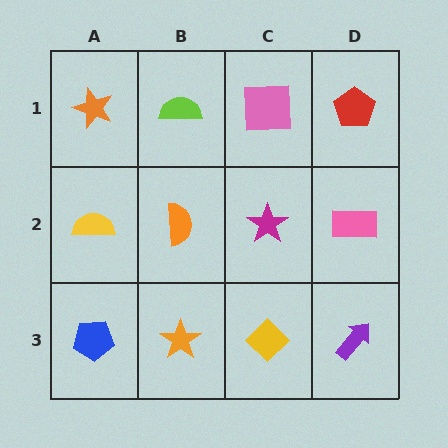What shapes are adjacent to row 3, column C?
A magenta star (row 2, column C), an orange star (row 3, column B), a purple arrow (row 3, column D).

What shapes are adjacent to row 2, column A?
An orange star (row 1, column A), a blue pentagon (row 3, column A), an orange semicircle (row 2, column B).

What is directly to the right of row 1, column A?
A lime semicircle.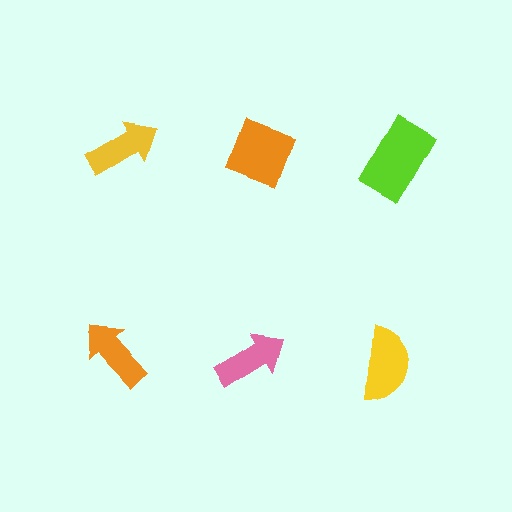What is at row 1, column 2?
An orange diamond.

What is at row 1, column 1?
A yellow arrow.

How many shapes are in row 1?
3 shapes.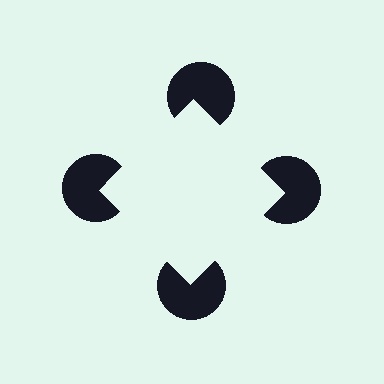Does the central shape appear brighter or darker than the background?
It typically appears slightly brighter than the background, even though no actual brightness change is drawn.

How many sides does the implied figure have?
4 sides.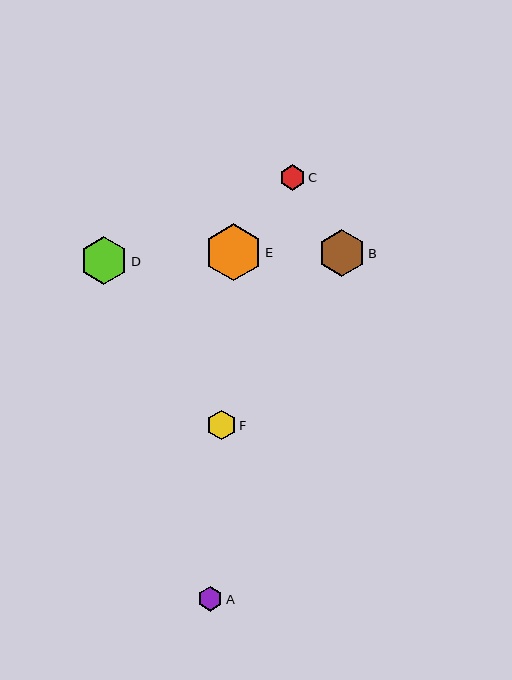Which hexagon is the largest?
Hexagon E is the largest with a size of approximately 57 pixels.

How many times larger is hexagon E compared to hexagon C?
Hexagon E is approximately 2.2 times the size of hexagon C.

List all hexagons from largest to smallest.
From largest to smallest: E, D, B, F, C, A.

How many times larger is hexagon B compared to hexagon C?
Hexagon B is approximately 1.9 times the size of hexagon C.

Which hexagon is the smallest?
Hexagon A is the smallest with a size of approximately 25 pixels.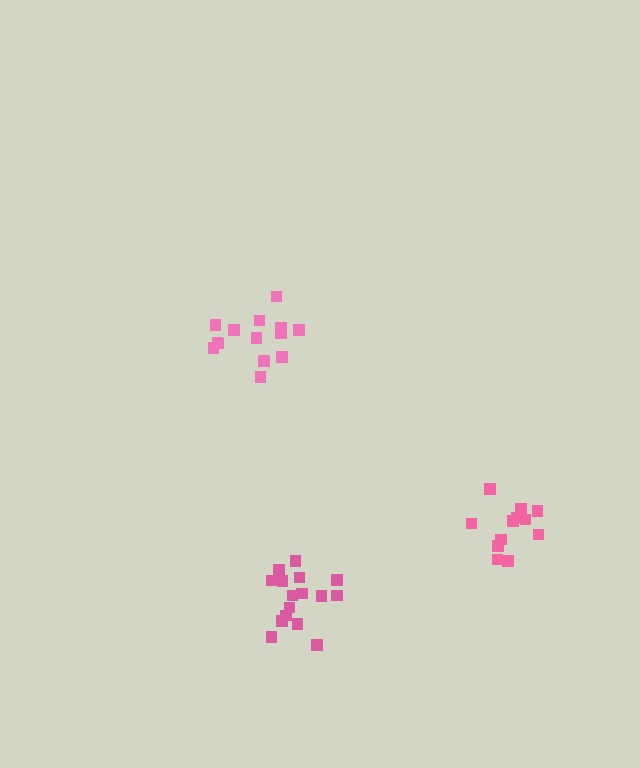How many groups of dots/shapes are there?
There are 3 groups.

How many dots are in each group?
Group 1: 12 dots, Group 2: 14 dots, Group 3: 16 dots (42 total).